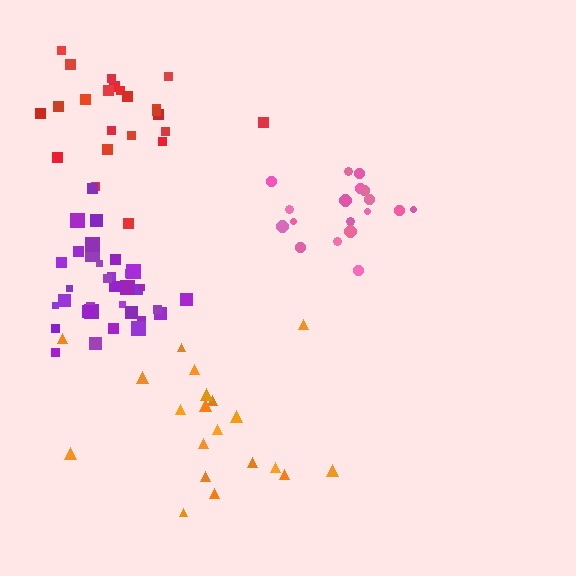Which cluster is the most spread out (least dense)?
Orange.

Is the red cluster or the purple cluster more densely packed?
Purple.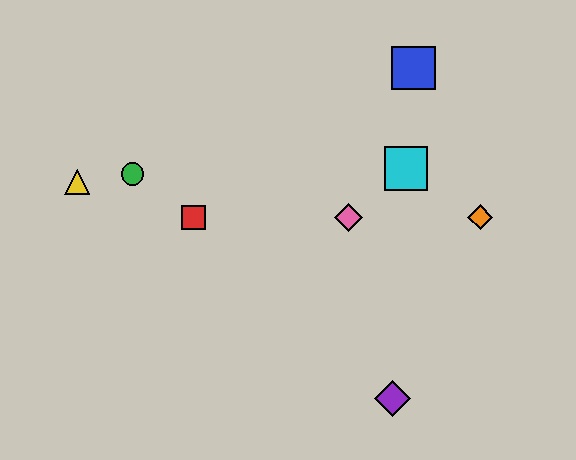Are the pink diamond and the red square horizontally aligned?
Yes, both are at y≈217.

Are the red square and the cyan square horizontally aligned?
No, the red square is at y≈217 and the cyan square is at y≈168.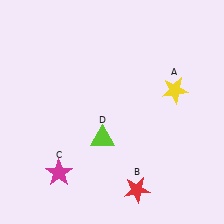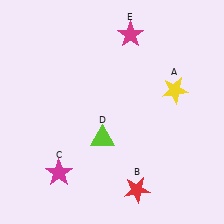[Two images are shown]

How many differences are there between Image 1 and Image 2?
There is 1 difference between the two images.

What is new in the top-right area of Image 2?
A magenta star (E) was added in the top-right area of Image 2.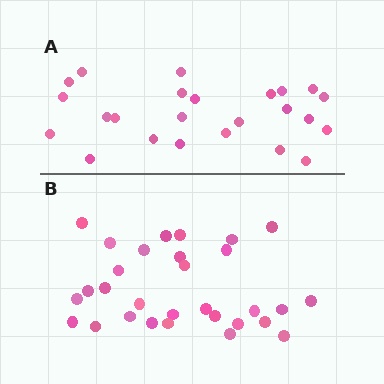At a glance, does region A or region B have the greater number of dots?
Region B (the bottom region) has more dots.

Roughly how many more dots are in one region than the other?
Region B has about 6 more dots than region A.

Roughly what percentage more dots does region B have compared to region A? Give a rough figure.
About 25% more.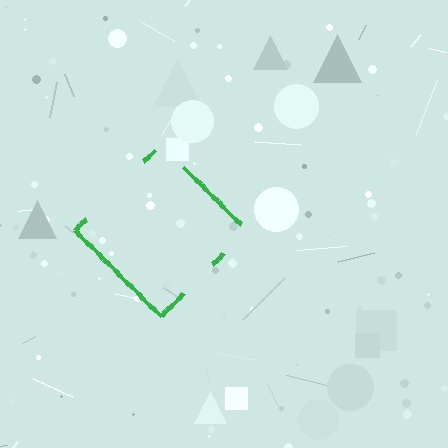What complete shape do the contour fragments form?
The contour fragments form a diamond.